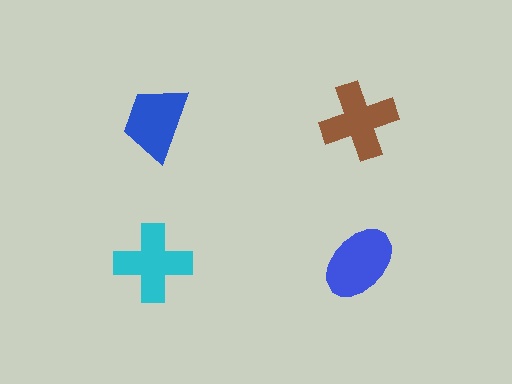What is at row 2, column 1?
A cyan cross.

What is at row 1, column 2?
A brown cross.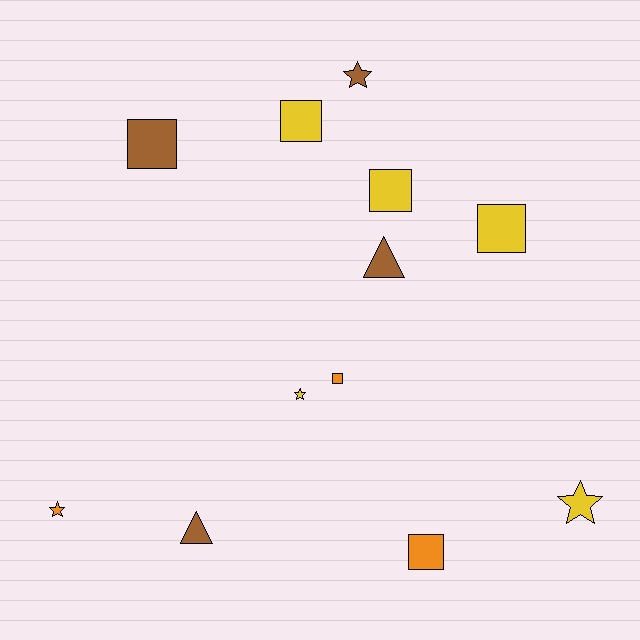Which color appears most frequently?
Yellow, with 5 objects.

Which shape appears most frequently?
Square, with 6 objects.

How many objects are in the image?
There are 12 objects.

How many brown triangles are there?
There are 2 brown triangles.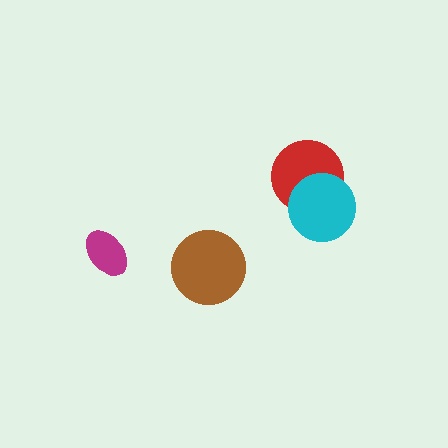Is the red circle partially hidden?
Yes, it is partially covered by another shape.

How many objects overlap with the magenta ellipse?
0 objects overlap with the magenta ellipse.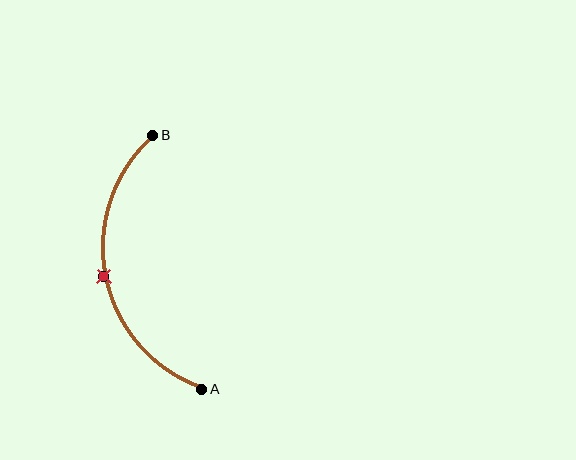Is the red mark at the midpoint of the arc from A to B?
Yes. The red mark lies on the arc at equal arc-length from both A and B — it is the arc midpoint.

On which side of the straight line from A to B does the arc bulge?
The arc bulges to the left of the straight line connecting A and B.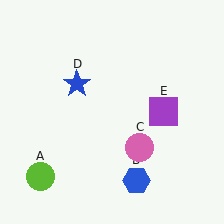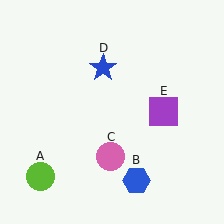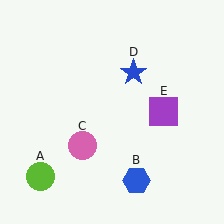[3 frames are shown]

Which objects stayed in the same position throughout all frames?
Lime circle (object A) and blue hexagon (object B) and purple square (object E) remained stationary.